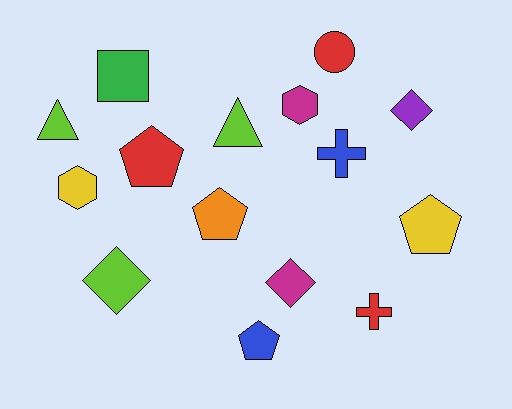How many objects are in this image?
There are 15 objects.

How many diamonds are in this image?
There are 3 diamonds.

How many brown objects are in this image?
There are no brown objects.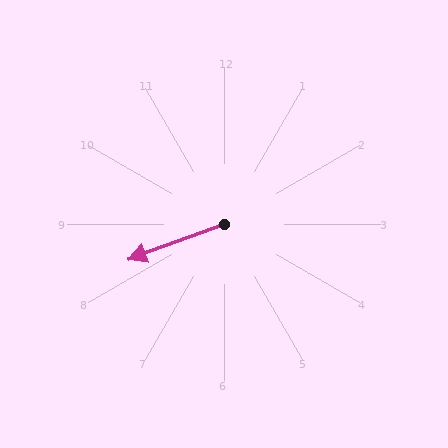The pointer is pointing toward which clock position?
Roughly 8 o'clock.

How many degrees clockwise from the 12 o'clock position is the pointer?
Approximately 250 degrees.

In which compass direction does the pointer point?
West.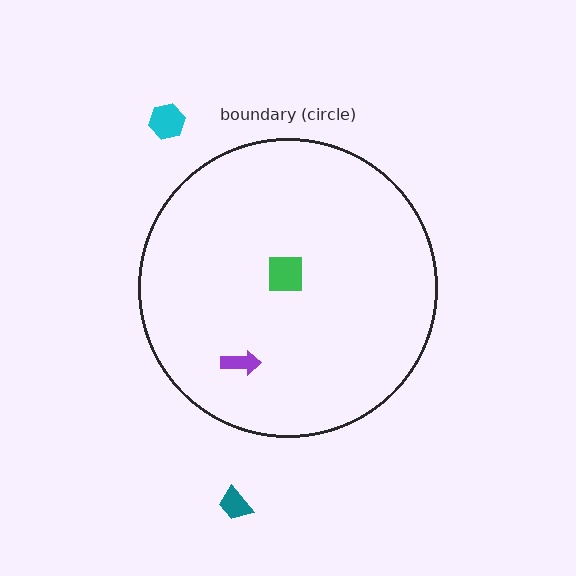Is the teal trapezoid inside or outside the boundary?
Outside.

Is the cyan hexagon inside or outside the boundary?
Outside.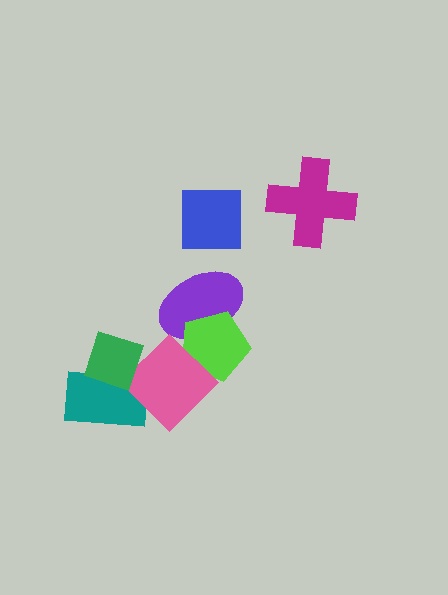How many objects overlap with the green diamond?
2 objects overlap with the green diamond.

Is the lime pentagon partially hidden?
Yes, it is partially covered by another shape.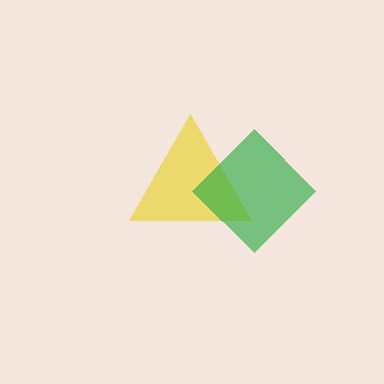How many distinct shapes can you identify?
There are 2 distinct shapes: a yellow triangle, a green diamond.